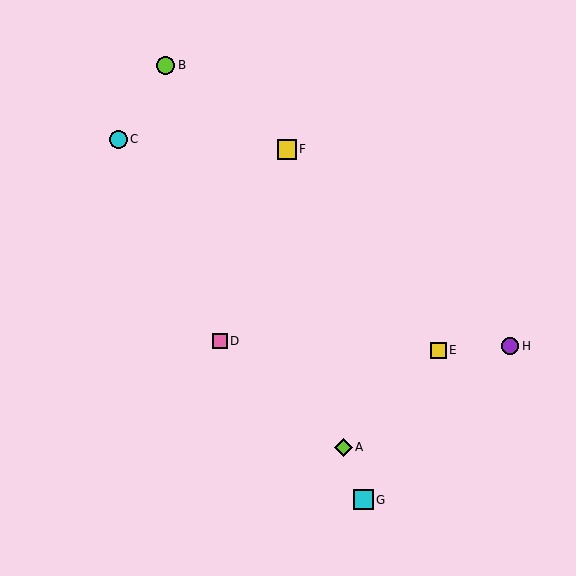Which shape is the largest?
The cyan square (labeled G) is the largest.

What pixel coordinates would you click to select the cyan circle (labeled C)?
Click at (119, 139) to select the cyan circle C.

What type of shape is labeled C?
Shape C is a cyan circle.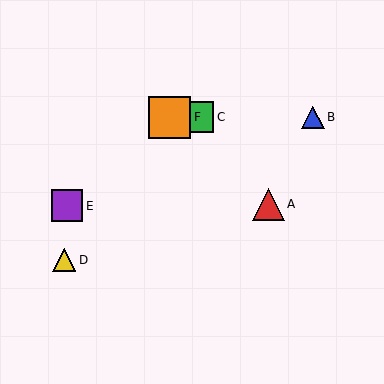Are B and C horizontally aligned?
Yes, both are at y≈117.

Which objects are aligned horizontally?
Objects B, C, F are aligned horizontally.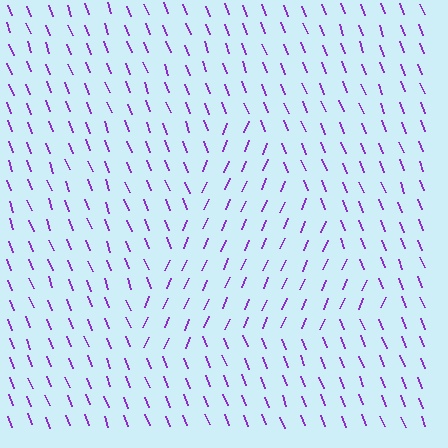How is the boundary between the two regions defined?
The boundary is defined purely by a change in line orientation (approximately 45 degrees difference). All lines are the same color and thickness.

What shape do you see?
I see a triangle.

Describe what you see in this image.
The image is filled with small purple line segments. A triangle region in the image has lines oriented differently from the surrounding lines, creating a visible texture boundary.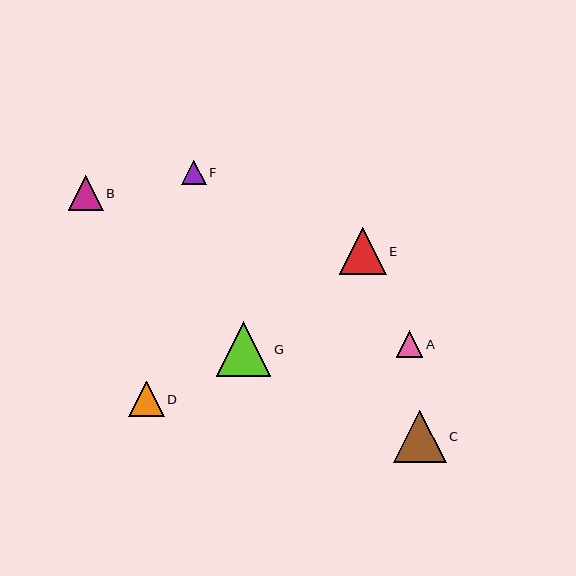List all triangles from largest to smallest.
From largest to smallest: G, C, E, D, B, A, F.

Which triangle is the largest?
Triangle G is the largest with a size of approximately 54 pixels.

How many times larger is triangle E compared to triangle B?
Triangle E is approximately 1.3 times the size of triangle B.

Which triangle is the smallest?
Triangle F is the smallest with a size of approximately 24 pixels.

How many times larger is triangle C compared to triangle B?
Triangle C is approximately 1.5 times the size of triangle B.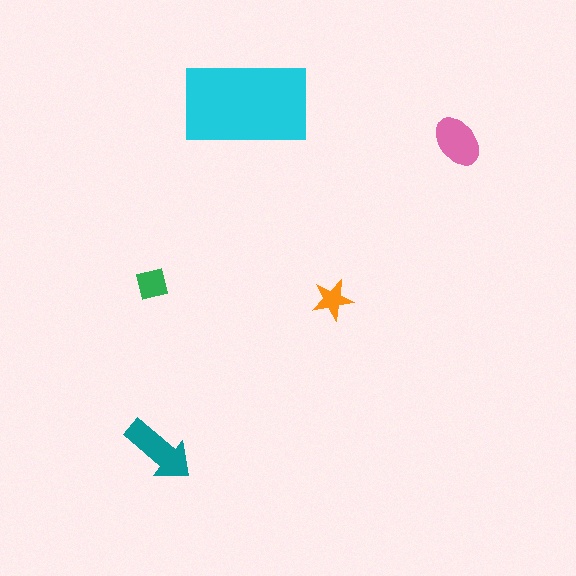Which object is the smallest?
The orange star.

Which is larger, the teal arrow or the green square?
The teal arrow.